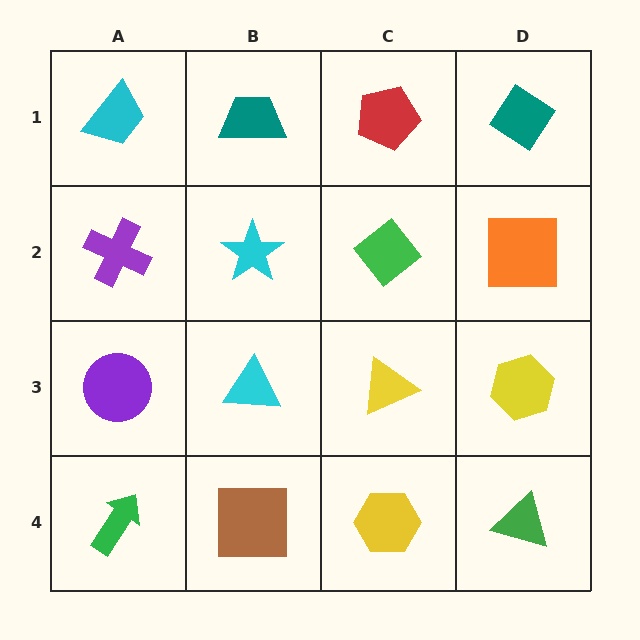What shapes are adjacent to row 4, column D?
A yellow hexagon (row 3, column D), a yellow hexagon (row 4, column C).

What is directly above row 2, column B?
A teal trapezoid.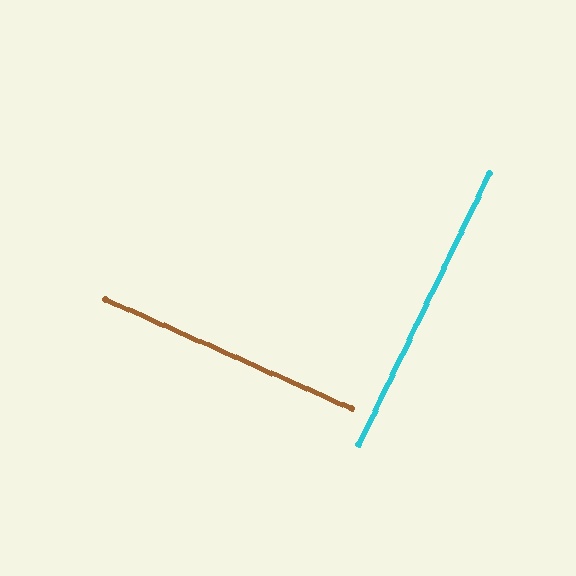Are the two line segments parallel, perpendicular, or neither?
Perpendicular — they meet at approximately 88°.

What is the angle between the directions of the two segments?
Approximately 88 degrees.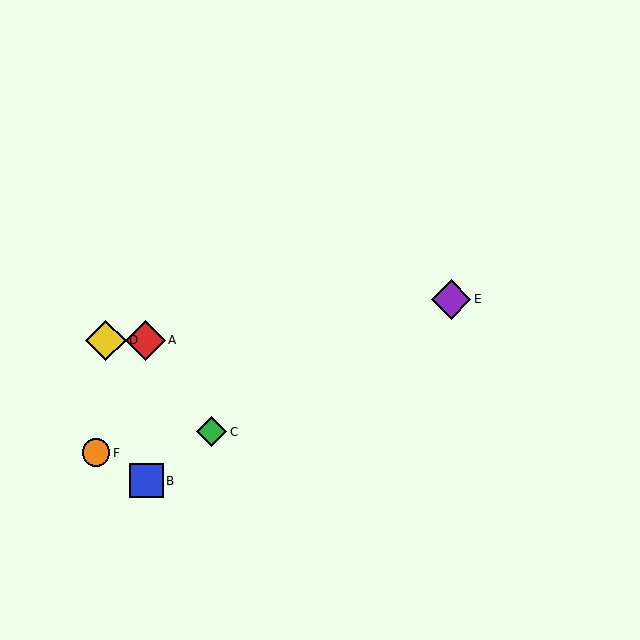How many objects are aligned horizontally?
2 objects (A, D) are aligned horizontally.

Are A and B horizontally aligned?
No, A is at y≈340 and B is at y≈481.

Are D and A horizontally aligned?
Yes, both are at y≈340.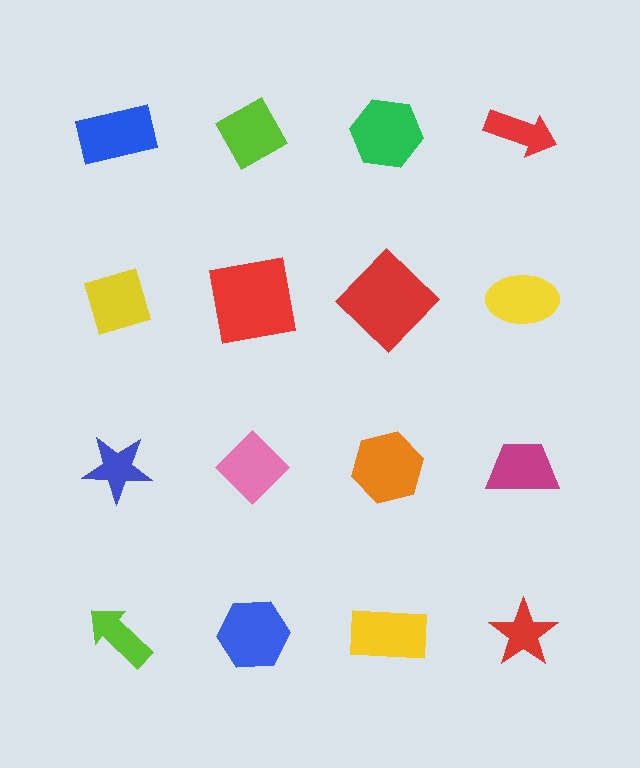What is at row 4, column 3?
A yellow rectangle.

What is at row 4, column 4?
A red star.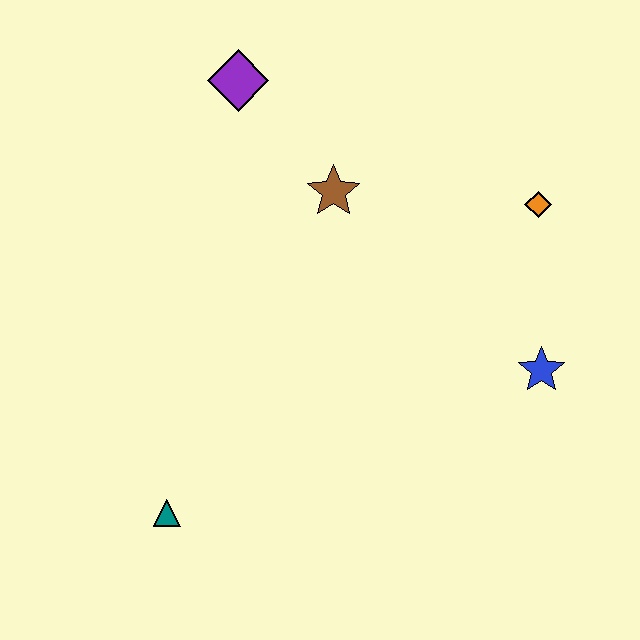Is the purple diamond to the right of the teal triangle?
Yes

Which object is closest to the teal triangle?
The brown star is closest to the teal triangle.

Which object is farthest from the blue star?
The purple diamond is farthest from the blue star.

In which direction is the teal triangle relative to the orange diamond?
The teal triangle is to the left of the orange diamond.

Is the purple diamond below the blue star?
No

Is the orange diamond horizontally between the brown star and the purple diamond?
No